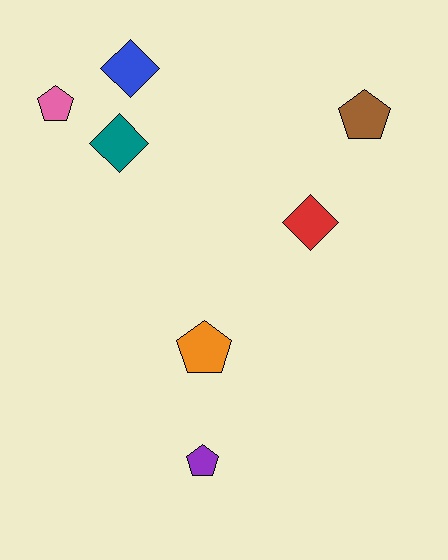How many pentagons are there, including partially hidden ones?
There are 4 pentagons.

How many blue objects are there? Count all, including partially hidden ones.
There is 1 blue object.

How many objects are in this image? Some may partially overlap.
There are 7 objects.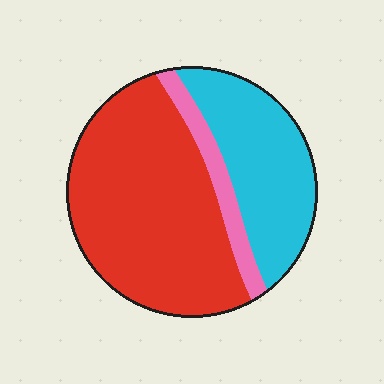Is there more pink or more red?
Red.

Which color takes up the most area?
Red, at roughly 60%.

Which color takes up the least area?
Pink, at roughly 10%.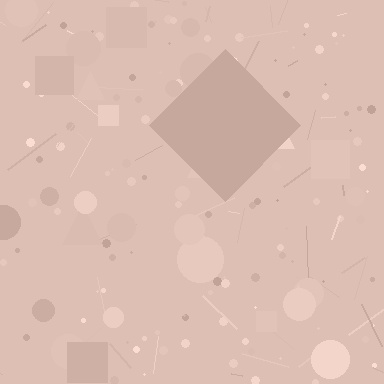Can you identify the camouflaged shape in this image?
The camouflaged shape is a diamond.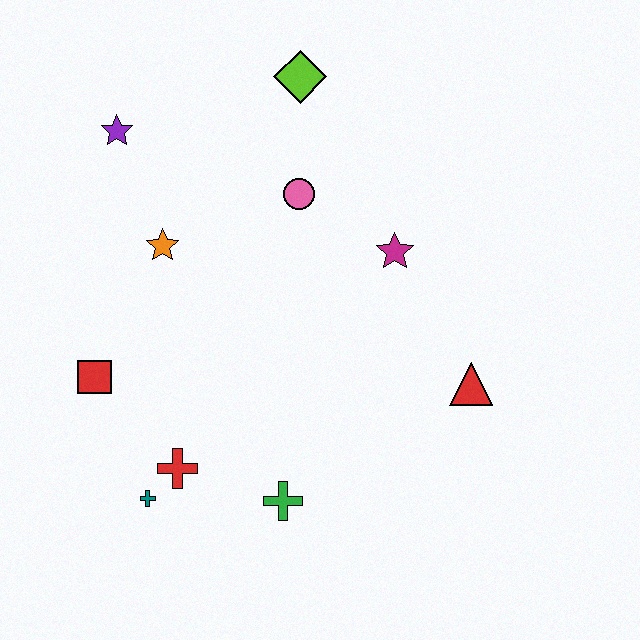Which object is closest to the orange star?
The purple star is closest to the orange star.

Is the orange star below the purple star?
Yes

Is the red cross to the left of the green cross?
Yes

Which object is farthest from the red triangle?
The purple star is farthest from the red triangle.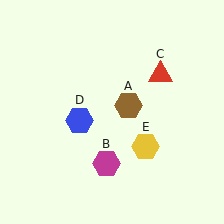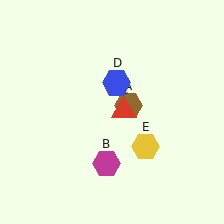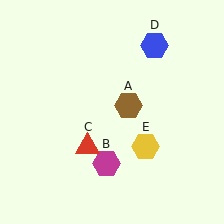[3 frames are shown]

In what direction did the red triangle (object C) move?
The red triangle (object C) moved down and to the left.